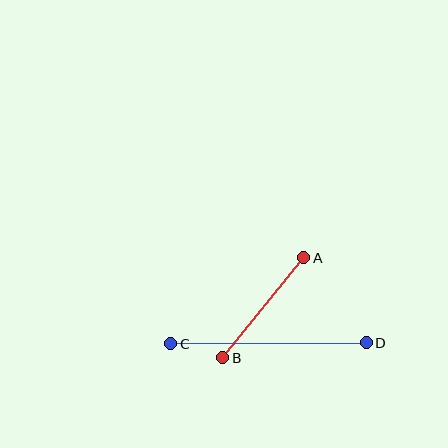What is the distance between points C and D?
The distance is approximately 195 pixels.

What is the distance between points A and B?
The distance is approximately 129 pixels.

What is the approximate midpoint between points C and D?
The midpoint is at approximately (268, 343) pixels.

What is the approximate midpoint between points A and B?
The midpoint is at approximately (263, 308) pixels.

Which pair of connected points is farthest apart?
Points C and D are farthest apart.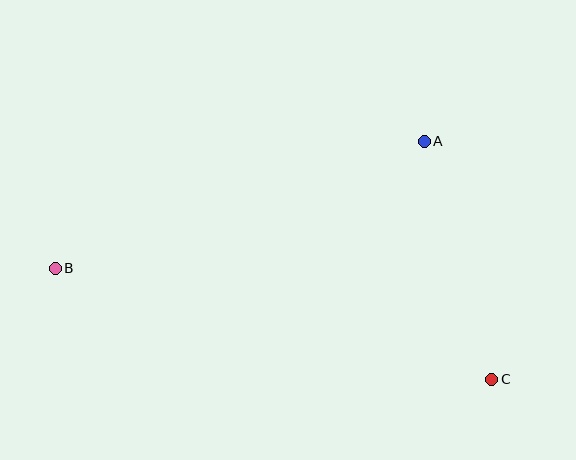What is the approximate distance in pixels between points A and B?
The distance between A and B is approximately 390 pixels.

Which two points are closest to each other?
Points A and C are closest to each other.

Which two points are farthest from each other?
Points B and C are farthest from each other.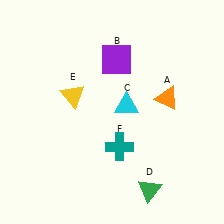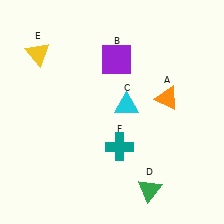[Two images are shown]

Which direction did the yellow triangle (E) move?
The yellow triangle (E) moved up.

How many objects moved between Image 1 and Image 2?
1 object moved between the two images.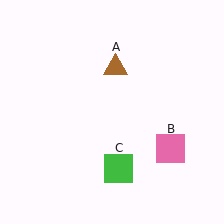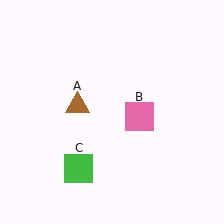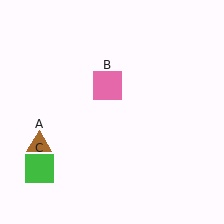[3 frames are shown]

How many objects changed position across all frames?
3 objects changed position: brown triangle (object A), pink square (object B), green square (object C).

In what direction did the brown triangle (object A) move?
The brown triangle (object A) moved down and to the left.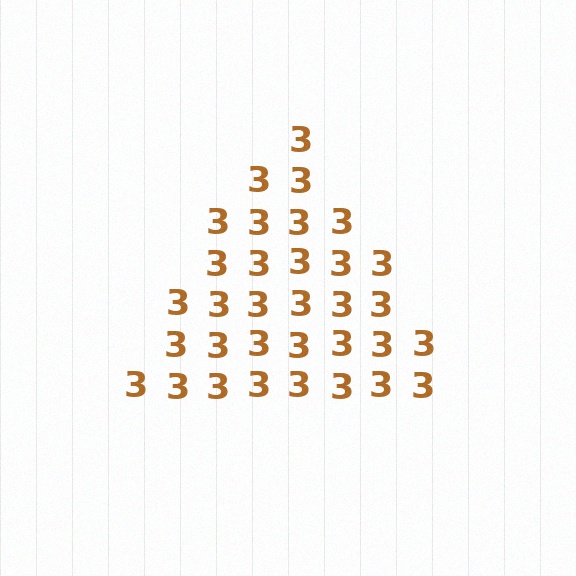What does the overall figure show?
The overall figure shows a triangle.